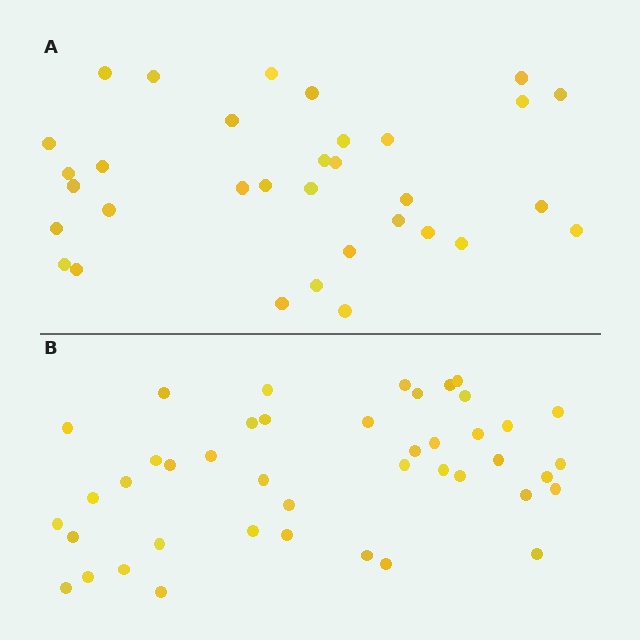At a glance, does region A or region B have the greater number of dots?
Region B (the bottom region) has more dots.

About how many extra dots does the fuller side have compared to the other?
Region B has roughly 10 or so more dots than region A.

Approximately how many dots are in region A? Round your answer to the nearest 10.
About 30 dots. (The exact count is 33, which rounds to 30.)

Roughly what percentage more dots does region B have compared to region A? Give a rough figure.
About 30% more.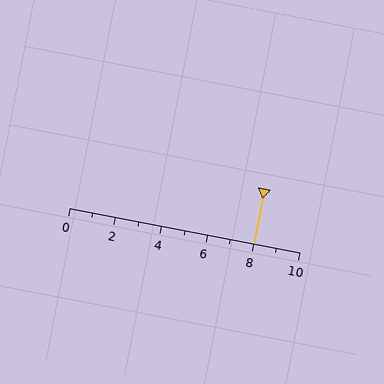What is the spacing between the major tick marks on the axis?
The major ticks are spaced 2 apart.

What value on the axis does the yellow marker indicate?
The marker indicates approximately 8.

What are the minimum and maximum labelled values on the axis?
The axis runs from 0 to 10.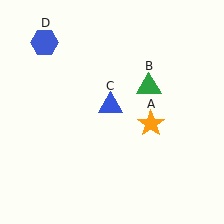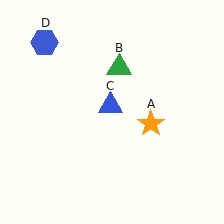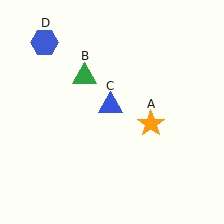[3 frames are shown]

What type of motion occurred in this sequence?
The green triangle (object B) rotated counterclockwise around the center of the scene.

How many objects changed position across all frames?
1 object changed position: green triangle (object B).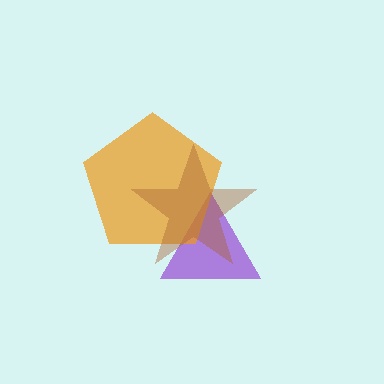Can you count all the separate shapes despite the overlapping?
Yes, there are 3 separate shapes.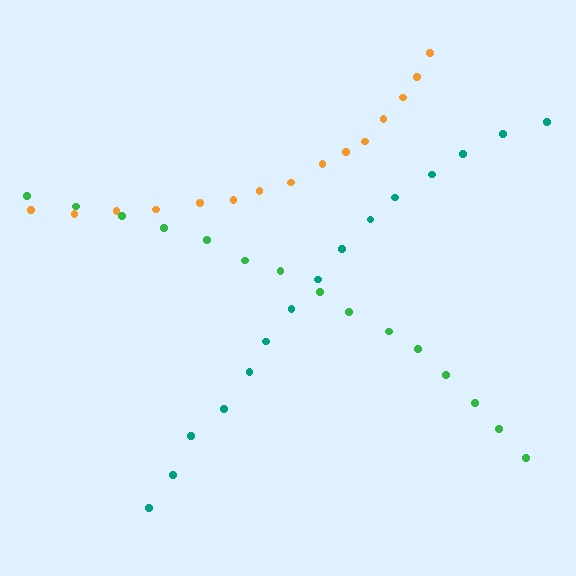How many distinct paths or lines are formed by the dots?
There are 3 distinct paths.